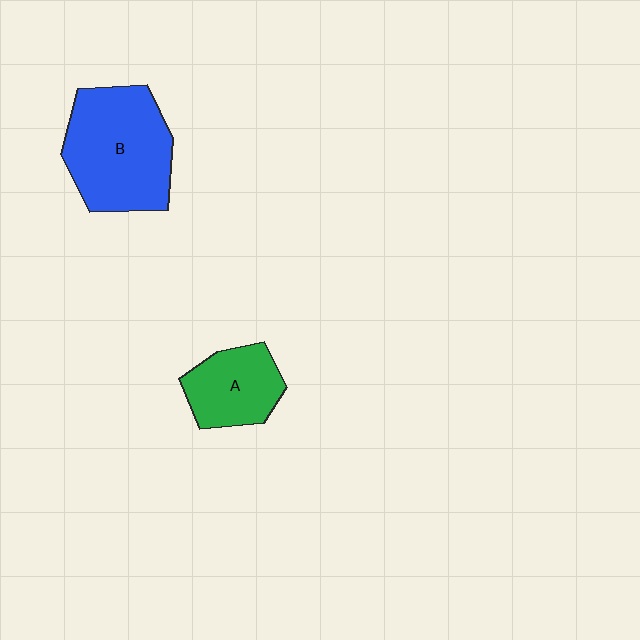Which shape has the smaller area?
Shape A (green).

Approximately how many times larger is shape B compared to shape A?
Approximately 1.8 times.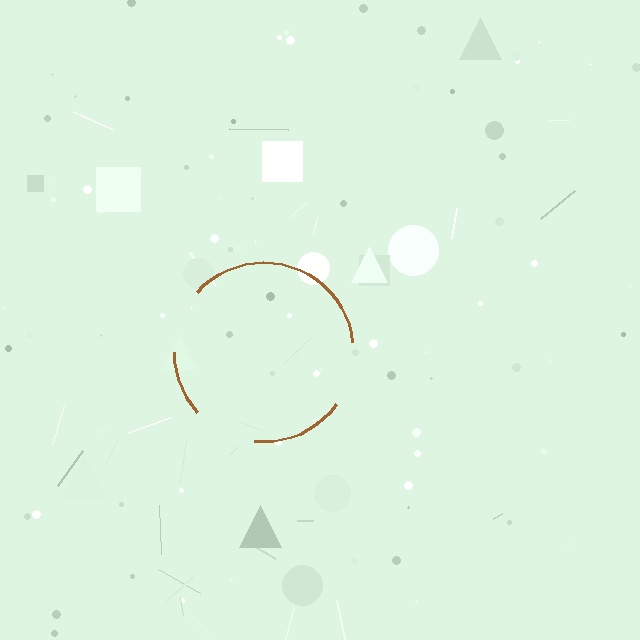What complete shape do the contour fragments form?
The contour fragments form a circle.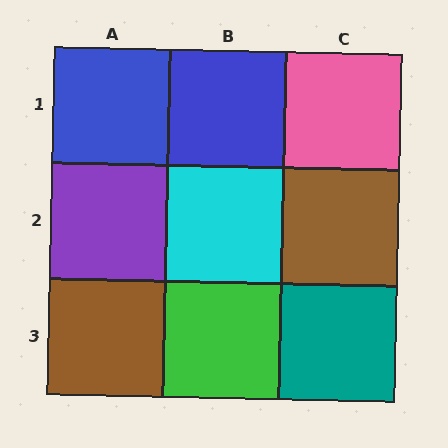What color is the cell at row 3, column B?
Green.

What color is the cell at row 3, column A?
Brown.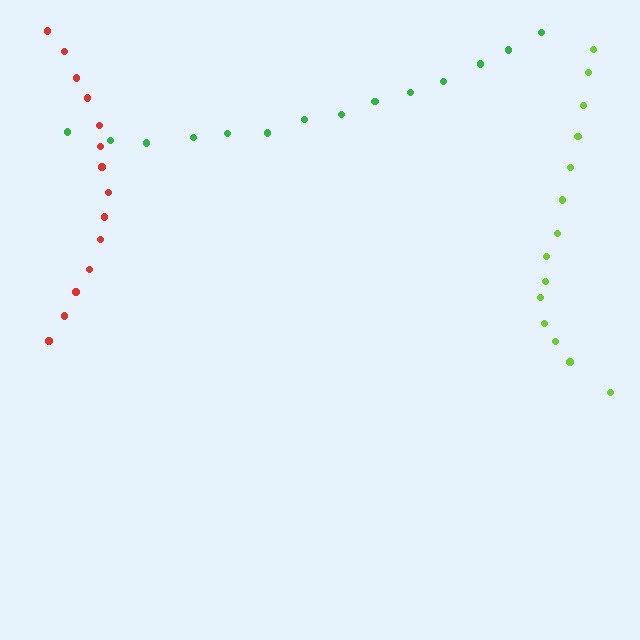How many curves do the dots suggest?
There are 3 distinct paths.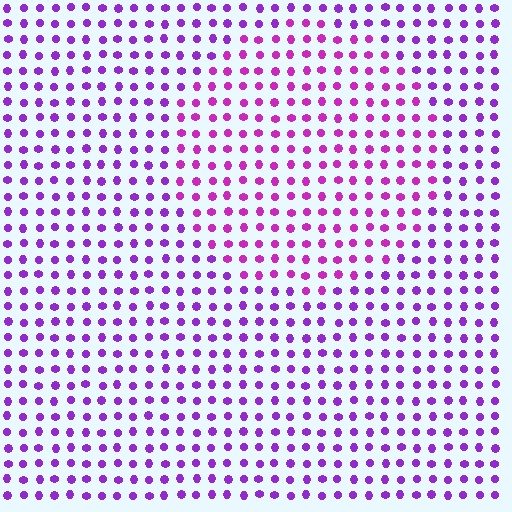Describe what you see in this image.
The image is filled with small purple elements in a uniform arrangement. A circle-shaped region is visible where the elements are tinted to a slightly different hue, forming a subtle color boundary.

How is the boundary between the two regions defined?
The boundary is defined purely by a slight shift in hue (about 26 degrees). Spacing, size, and orientation are identical on both sides.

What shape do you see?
I see a circle.